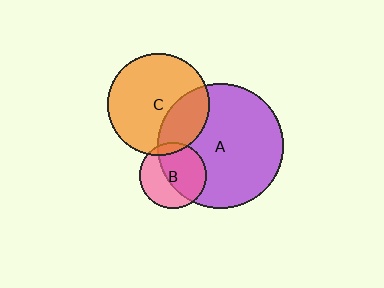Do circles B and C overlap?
Yes.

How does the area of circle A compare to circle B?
Approximately 3.5 times.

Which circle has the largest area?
Circle A (purple).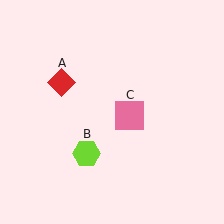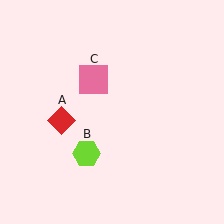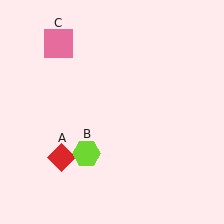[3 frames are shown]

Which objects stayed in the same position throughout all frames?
Lime hexagon (object B) remained stationary.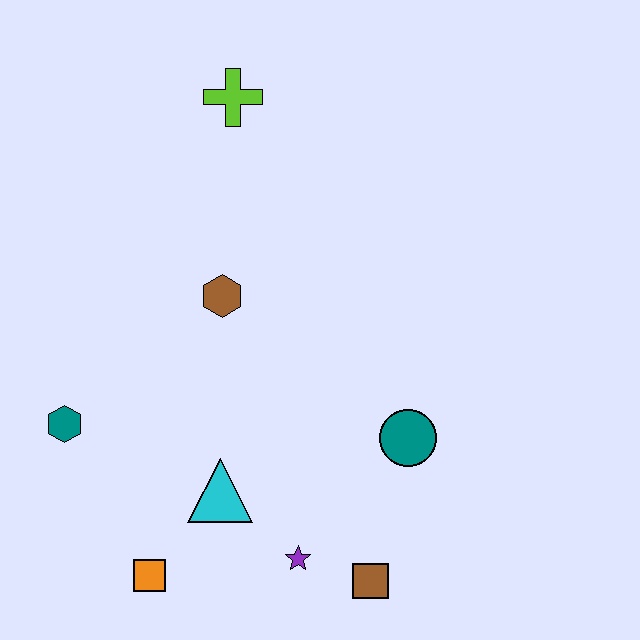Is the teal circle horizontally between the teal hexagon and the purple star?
No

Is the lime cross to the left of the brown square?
Yes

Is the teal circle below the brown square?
No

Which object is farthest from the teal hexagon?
The lime cross is farthest from the teal hexagon.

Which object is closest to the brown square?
The purple star is closest to the brown square.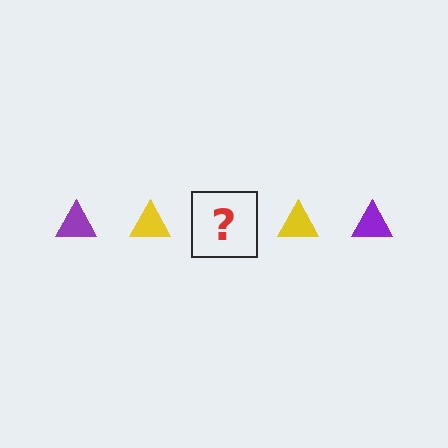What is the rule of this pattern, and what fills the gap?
The rule is that the pattern cycles through purple, yellow triangles. The gap should be filled with a purple triangle.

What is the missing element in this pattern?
The missing element is a purple triangle.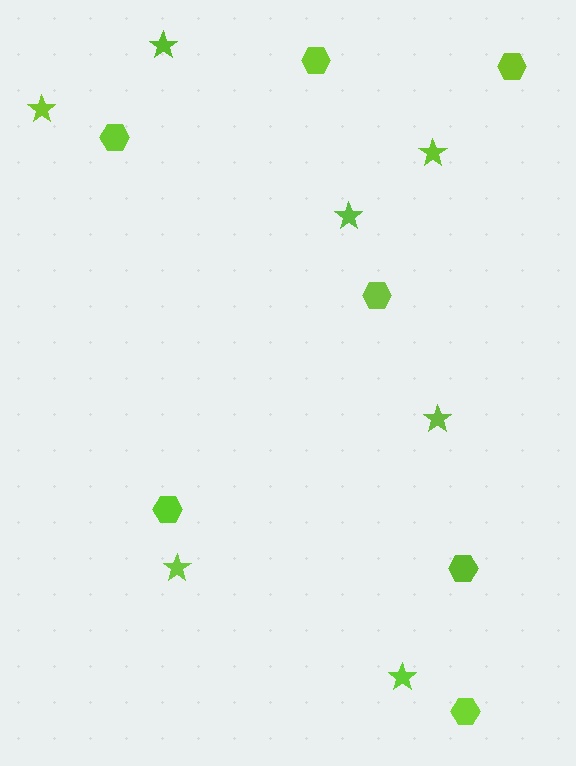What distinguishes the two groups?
There are 2 groups: one group of stars (7) and one group of hexagons (7).